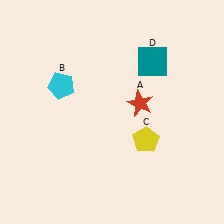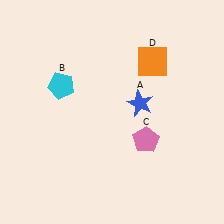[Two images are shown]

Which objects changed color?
A changed from red to blue. C changed from yellow to pink. D changed from teal to orange.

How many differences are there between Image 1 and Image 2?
There are 3 differences between the two images.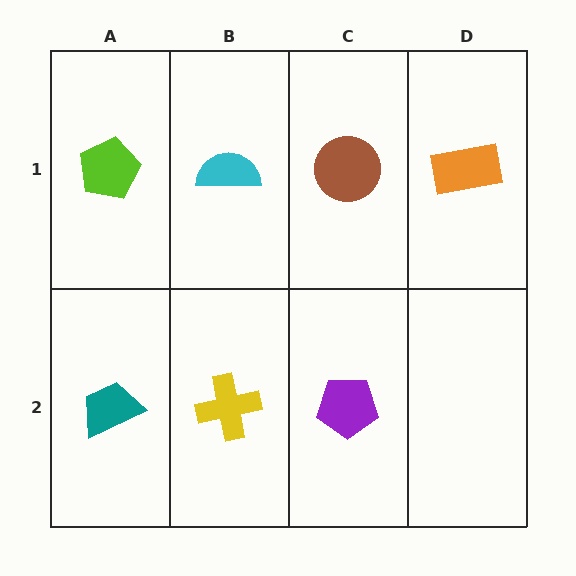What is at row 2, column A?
A teal trapezoid.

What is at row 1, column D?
An orange rectangle.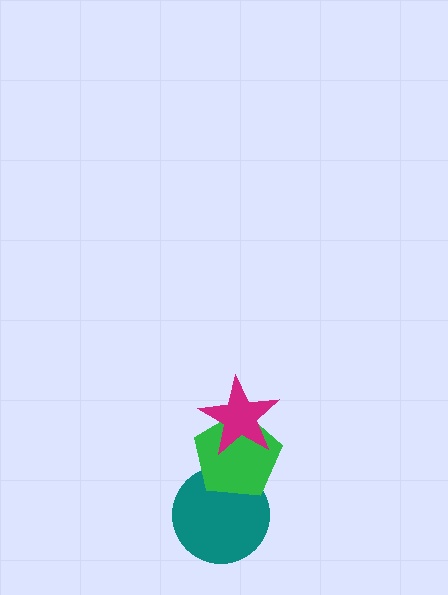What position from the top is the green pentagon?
The green pentagon is 2nd from the top.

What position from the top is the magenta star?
The magenta star is 1st from the top.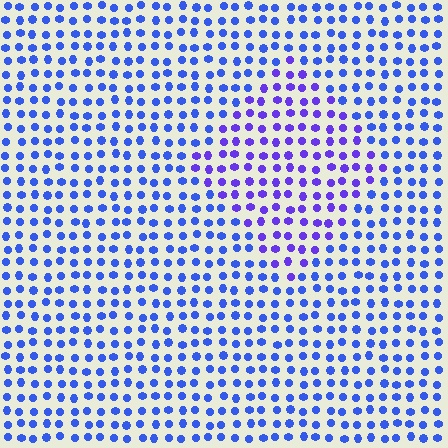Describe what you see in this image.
The image is filled with small blue elements in a uniform arrangement. A diamond-shaped region is visible where the elements are tinted to a slightly different hue, forming a subtle color boundary.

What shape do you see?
I see a diamond.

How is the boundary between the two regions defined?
The boundary is defined purely by a slight shift in hue (about 29 degrees). Spacing, size, and orientation are identical on both sides.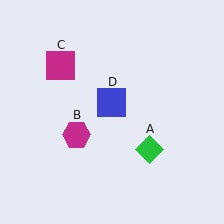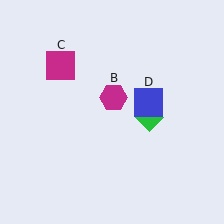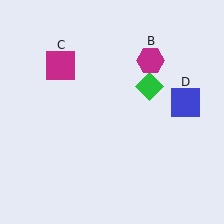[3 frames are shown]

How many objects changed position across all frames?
3 objects changed position: green diamond (object A), magenta hexagon (object B), blue square (object D).